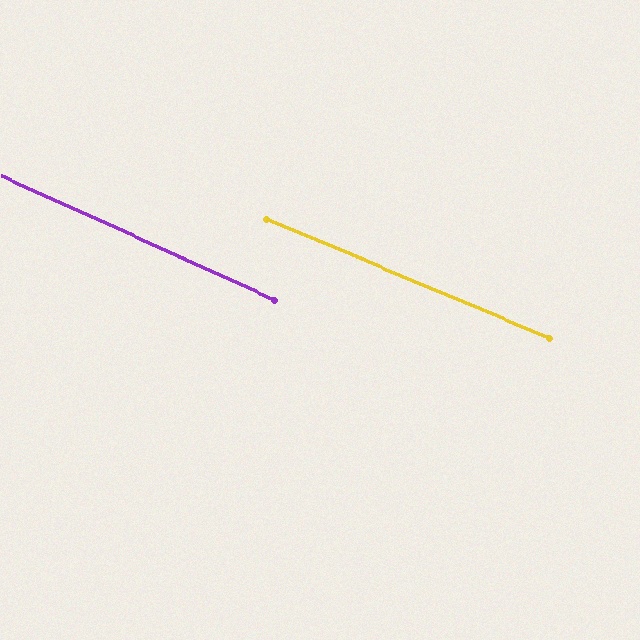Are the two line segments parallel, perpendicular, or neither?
Parallel — their directions differ by only 1.4°.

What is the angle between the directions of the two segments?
Approximately 1 degree.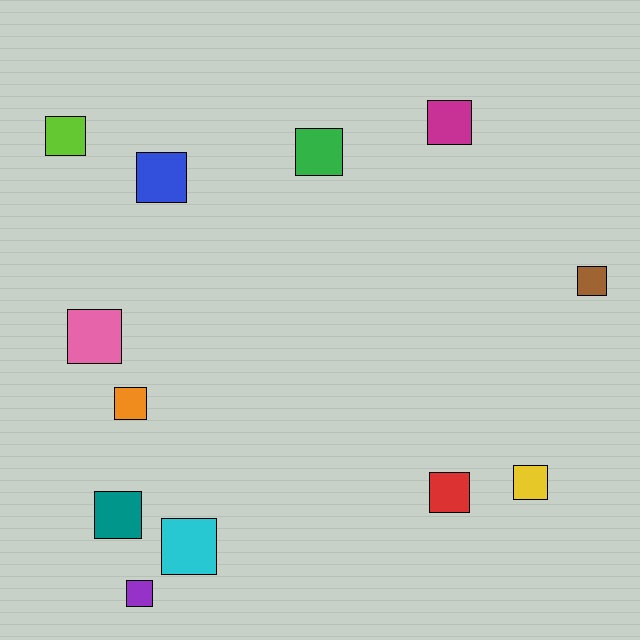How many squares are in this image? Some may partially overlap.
There are 12 squares.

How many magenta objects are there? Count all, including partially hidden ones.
There is 1 magenta object.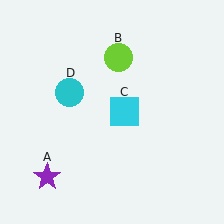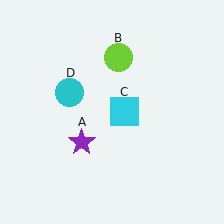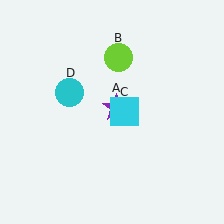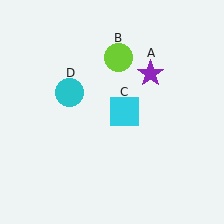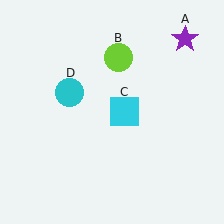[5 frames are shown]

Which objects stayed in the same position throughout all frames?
Lime circle (object B) and cyan square (object C) and cyan circle (object D) remained stationary.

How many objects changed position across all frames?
1 object changed position: purple star (object A).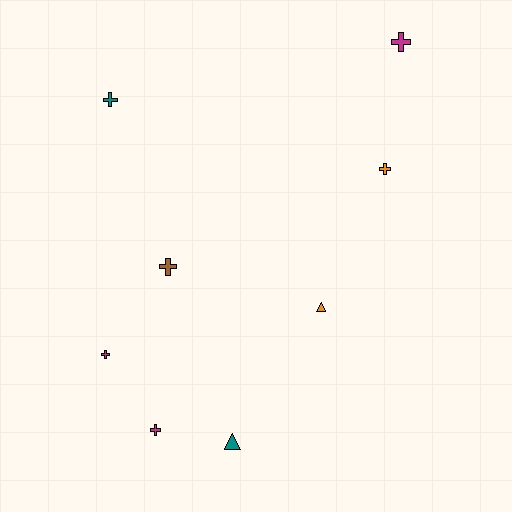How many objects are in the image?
There are 8 objects.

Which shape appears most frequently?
Cross, with 6 objects.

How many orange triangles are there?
There is 1 orange triangle.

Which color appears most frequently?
Magenta, with 3 objects.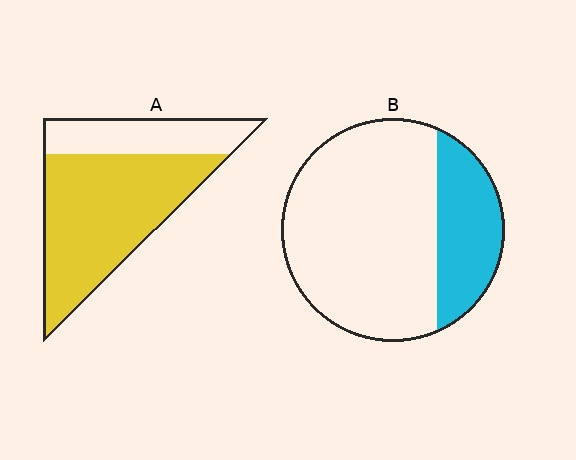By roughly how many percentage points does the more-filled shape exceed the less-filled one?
By roughly 45 percentage points (A over B).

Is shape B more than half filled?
No.